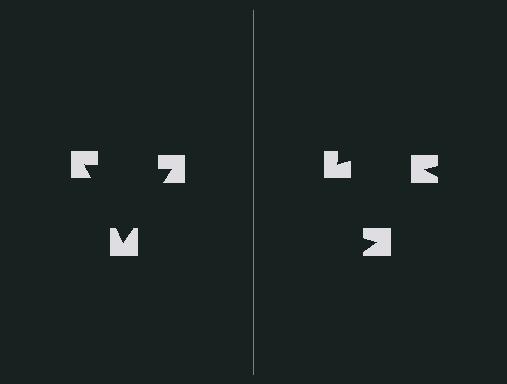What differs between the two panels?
The notched squares are positioned identically on both sides; only the wedge orientations differ. On the left they align to a triangle; on the right they are misaligned.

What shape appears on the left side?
An illusory triangle.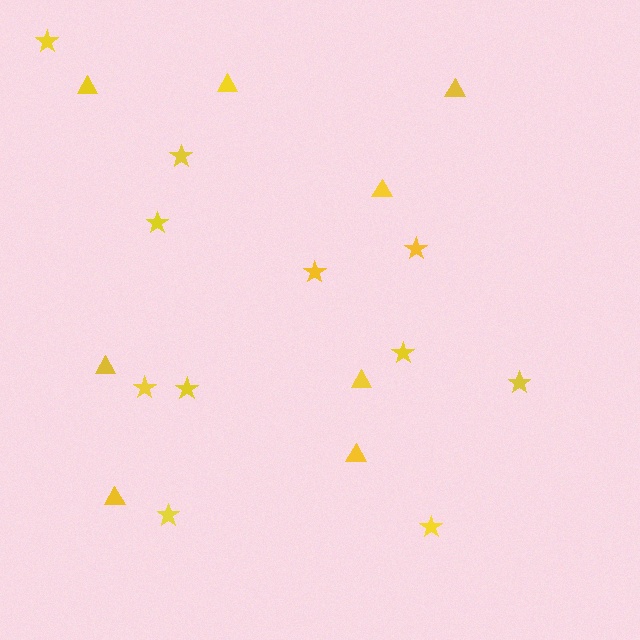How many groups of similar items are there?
There are 2 groups: one group of stars (11) and one group of triangles (8).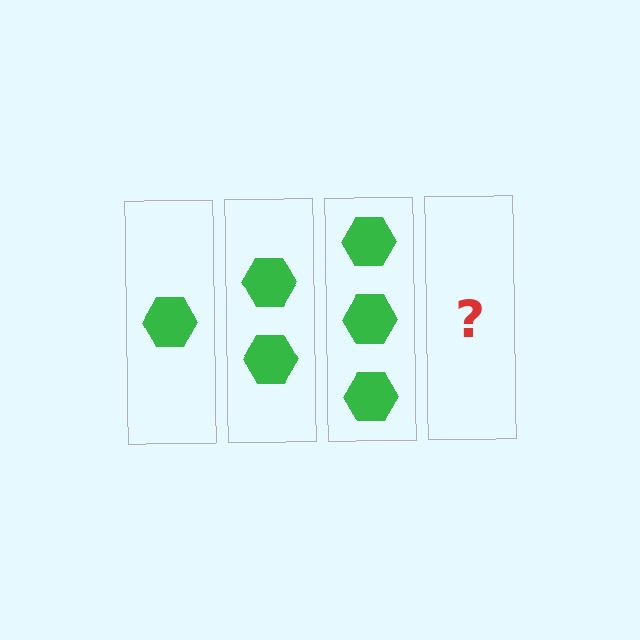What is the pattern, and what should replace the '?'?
The pattern is that each step adds one more hexagon. The '?' should be 4 hexagons.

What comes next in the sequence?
The next element should be 4 hexagons.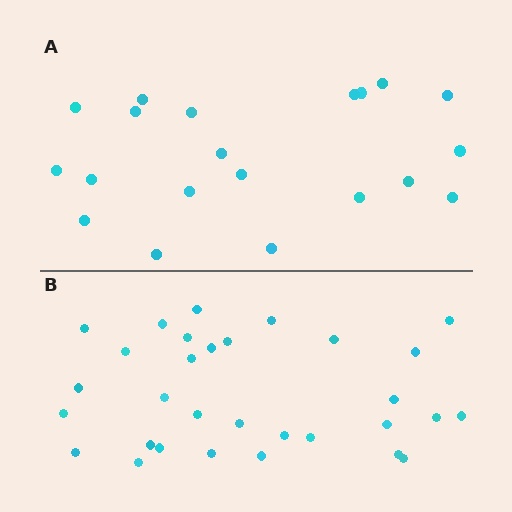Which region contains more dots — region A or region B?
Region B (the bottom region) has more dots.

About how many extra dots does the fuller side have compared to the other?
Region B has roughly 12 or so more dots than region A.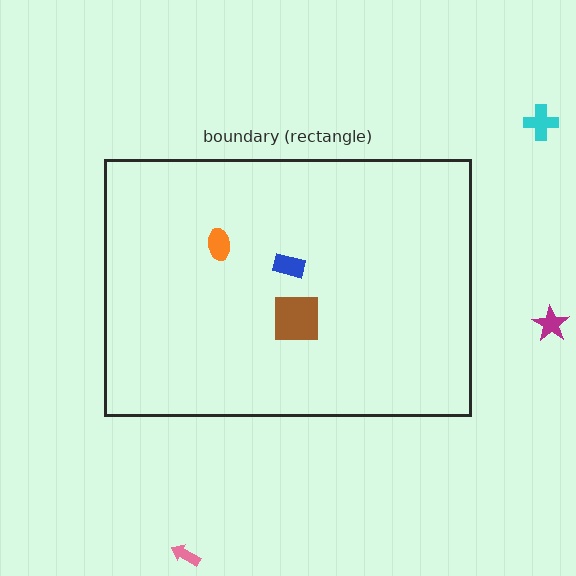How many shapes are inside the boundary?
3 inside, 3 outside.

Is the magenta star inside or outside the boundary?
Outside.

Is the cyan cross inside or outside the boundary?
Outside.